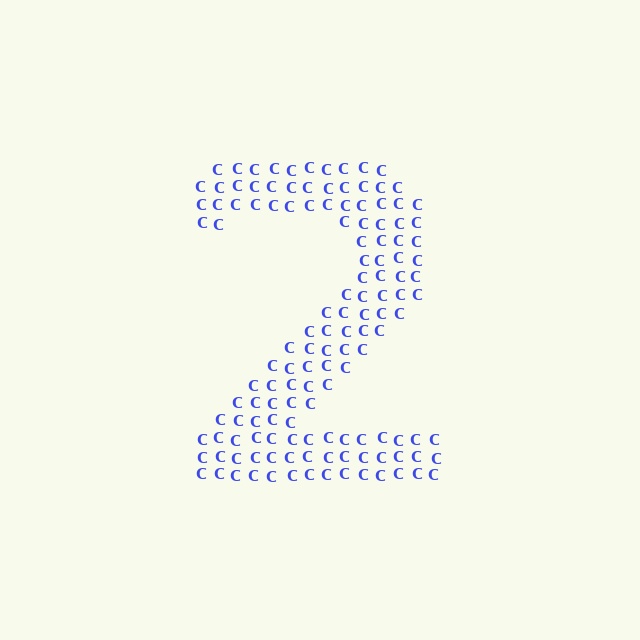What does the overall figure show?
The overall figure shows the digit 2.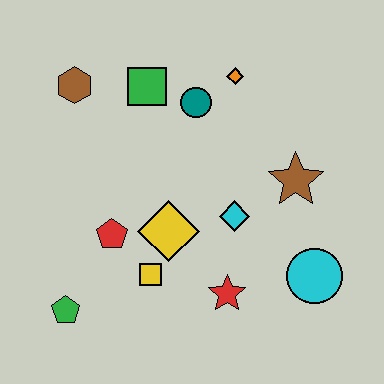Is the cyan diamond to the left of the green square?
No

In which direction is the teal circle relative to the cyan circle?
The teal circle is above the cyan circle.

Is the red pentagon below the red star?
No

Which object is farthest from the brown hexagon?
The cyan circle is farthest from the brown hexagon.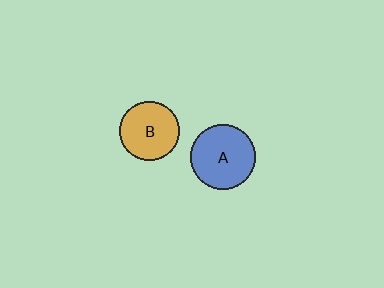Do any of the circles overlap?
No, none of the circles overlap.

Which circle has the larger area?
Circle A (blue).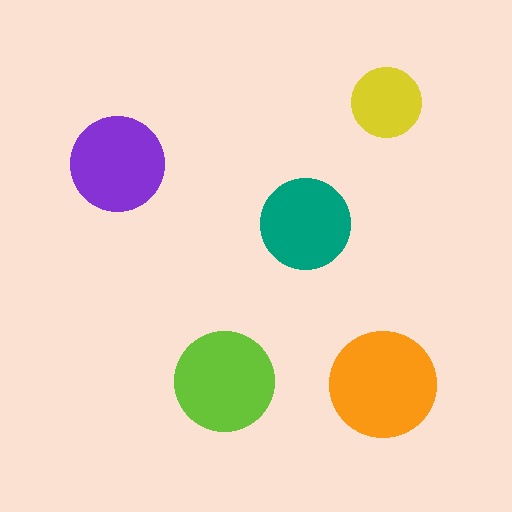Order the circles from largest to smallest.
the orange one, the lime one, the purple one, the teal one, the yellow one.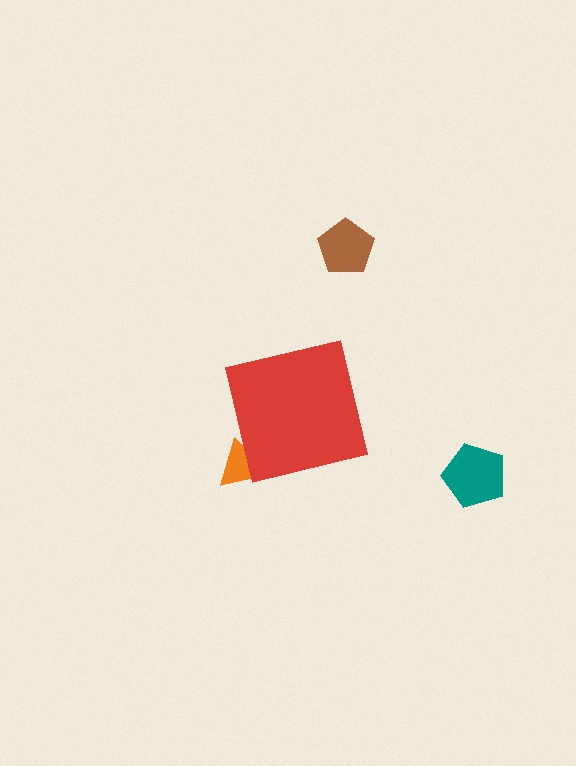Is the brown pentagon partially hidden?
No, the brown pentagon is fully visible.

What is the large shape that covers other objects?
A red square.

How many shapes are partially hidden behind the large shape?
1 shape is partially hidden.